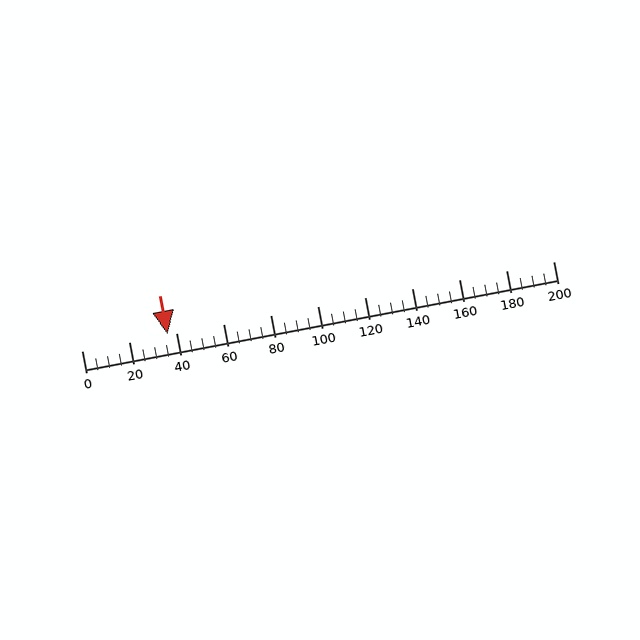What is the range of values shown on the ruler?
The ruler shows values from 0 to 200.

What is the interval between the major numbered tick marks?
The major tick marks are spaced 20 units apart.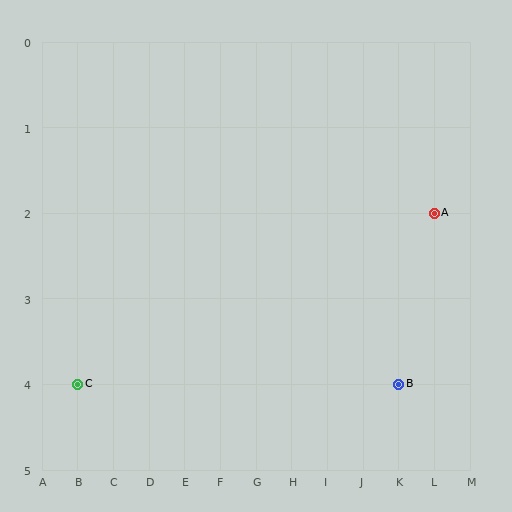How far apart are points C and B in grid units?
Points C and B are 9 columns apart.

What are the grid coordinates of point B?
Point B is at grid coordinates (K, 4).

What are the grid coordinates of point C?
Point C is at grid coordinates (B, 4).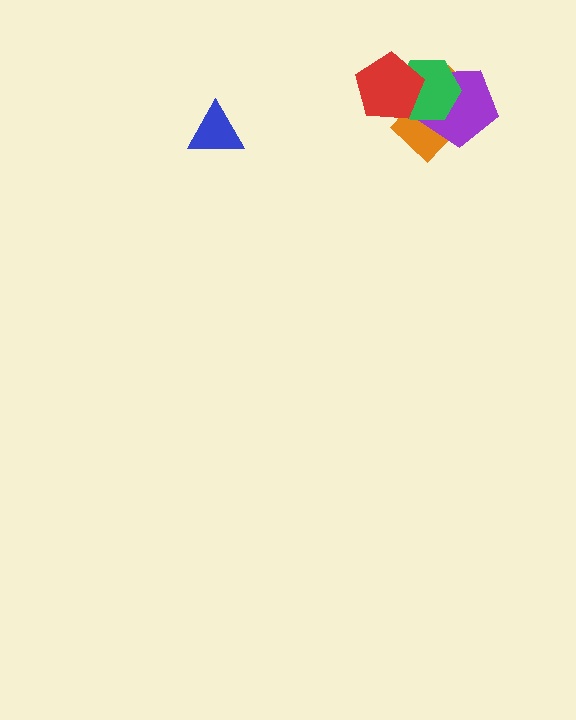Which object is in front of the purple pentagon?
The green hexagon is in front of the purple pentagon.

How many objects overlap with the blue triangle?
0 objects overlap with the blue triangle.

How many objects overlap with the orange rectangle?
3 objects overlap with the orange rectangle.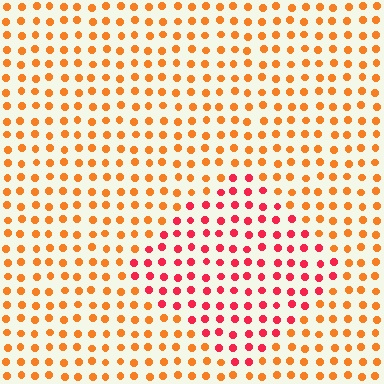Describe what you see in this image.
The image is filled with small orange elements in a uniform arrangement. A diamond-shaped region is visible where the elements are tinted to a slightly different hue, forming a subtle color boundary.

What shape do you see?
I see a diamond.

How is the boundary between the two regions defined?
The boundary is defined purely by a slight shift in hue (about 38 degrees). Spacing, size, and orientation are identical on both sides.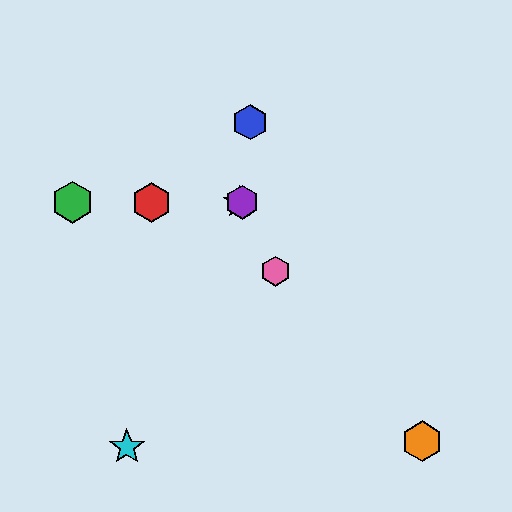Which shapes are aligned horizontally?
The red hexagon, the green hexagon, the yellow star, the purple hexagon are aligned horizontally.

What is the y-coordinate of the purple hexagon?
The purple hexagon is at y≈202.